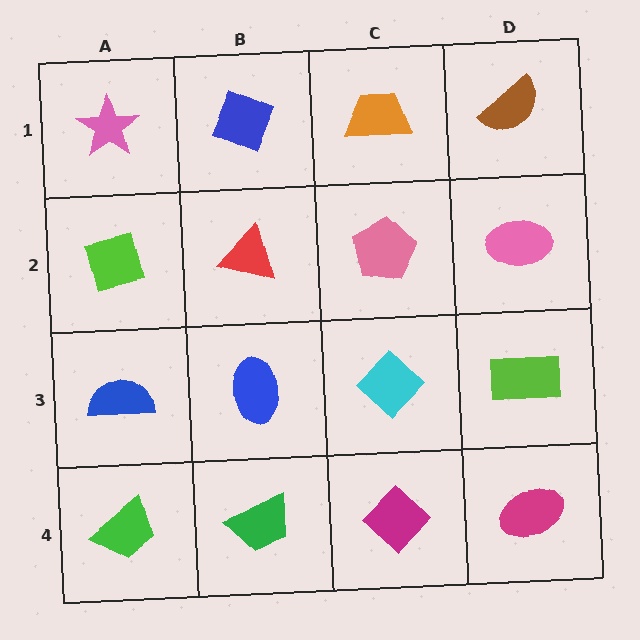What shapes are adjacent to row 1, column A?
A lime square (row 2, column A), a blue diamond (row 1, column B).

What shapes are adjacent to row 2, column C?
An orange trapezoid (row 1, column C), a cyan diamond (row 3, column C), a red triangle (row 2, column B), a pink ellipse (row 2, column D).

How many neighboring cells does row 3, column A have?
3.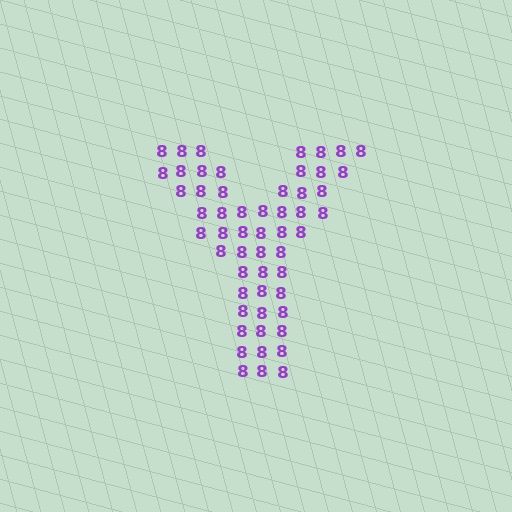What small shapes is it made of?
It is made of small digit 8's.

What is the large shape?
The large shape is the letter Y.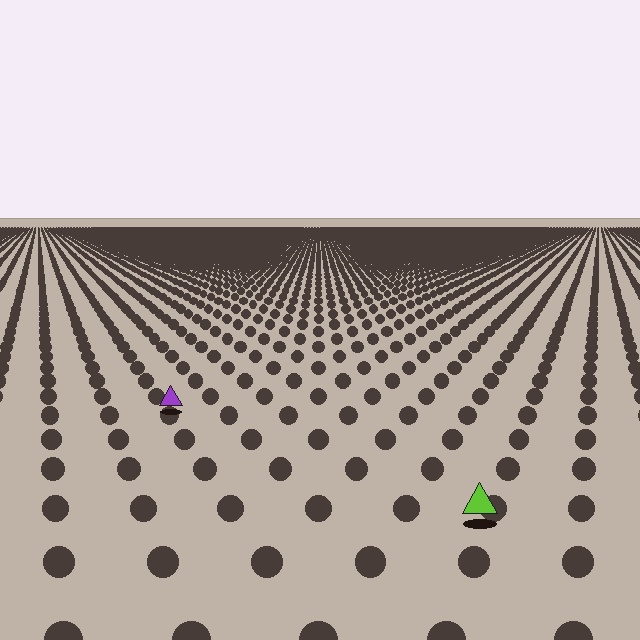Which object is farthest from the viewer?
The purple triangle is farthest from the viewer. It appears smaller and the ground texture around it is denser.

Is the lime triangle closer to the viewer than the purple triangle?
Yes. The lime triangle is closer — you can tell from the texture gradient: the ground texture is coarser near it.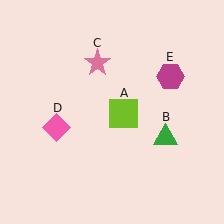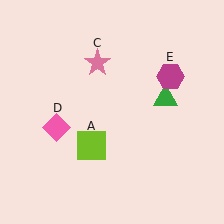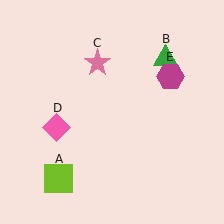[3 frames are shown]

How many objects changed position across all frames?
2 objects changed position: lime square (object A), green triangle (object B).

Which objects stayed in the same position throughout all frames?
Pink star (object C) and pink diamond (object D) and magenta hexagon (object E) remained stationary.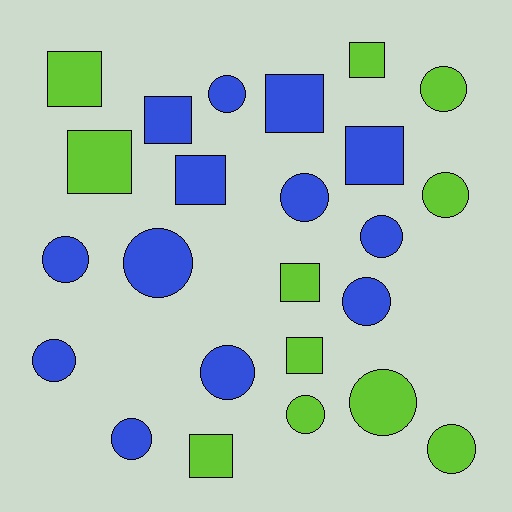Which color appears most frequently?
Blue, with 13 objects.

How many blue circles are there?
There are 9 blue circles.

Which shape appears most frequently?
Circle, with 14 objects.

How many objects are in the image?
There are 24 objects.